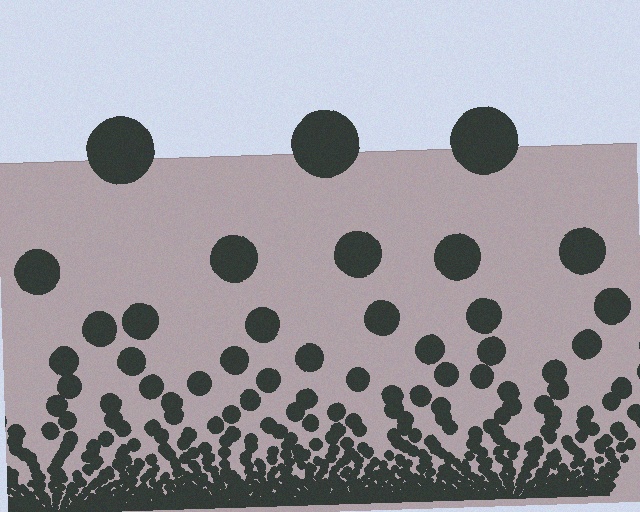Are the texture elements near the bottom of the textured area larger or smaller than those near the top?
Smaller. The gradient is inverted — elements near the bottom are smaller and denser.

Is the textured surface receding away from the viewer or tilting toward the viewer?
The surface appears to tilt toward the viewer. Texture elements get larger and sparser toward the top.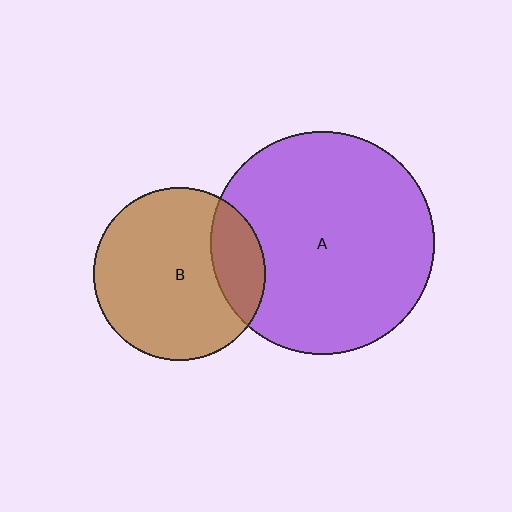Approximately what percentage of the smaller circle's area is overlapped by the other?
Approximately 20%.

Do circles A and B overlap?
Yes.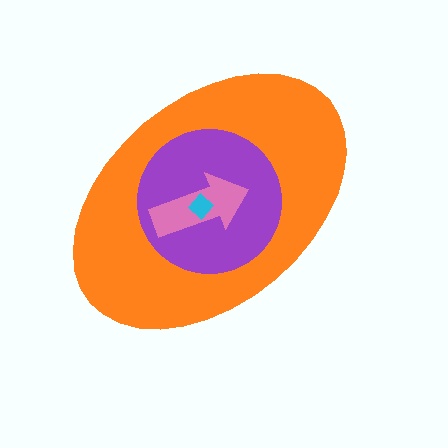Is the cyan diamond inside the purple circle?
Yes.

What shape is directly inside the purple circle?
The pink arrow.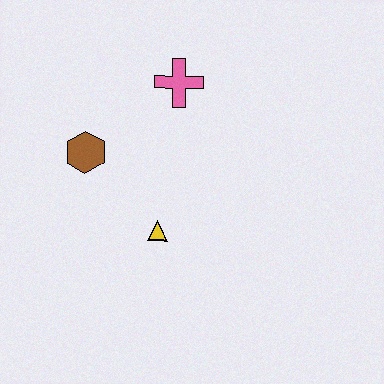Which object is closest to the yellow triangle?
The brown hexagon is closest to the yellow triangle.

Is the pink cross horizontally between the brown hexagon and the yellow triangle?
No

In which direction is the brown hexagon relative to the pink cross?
The brown hexagon is to the left of the pink cross.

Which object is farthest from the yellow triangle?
The pink cross is farthest from the yellow triangle.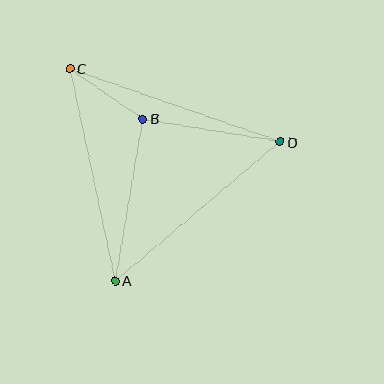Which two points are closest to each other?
Points B and C are closest to each other.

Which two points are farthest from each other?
Points C and D are farthest from each other.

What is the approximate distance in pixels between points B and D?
The distance between B and D is approximately 139 pixels.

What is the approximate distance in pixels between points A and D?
The distance between A and D is approximately 216 pixels.